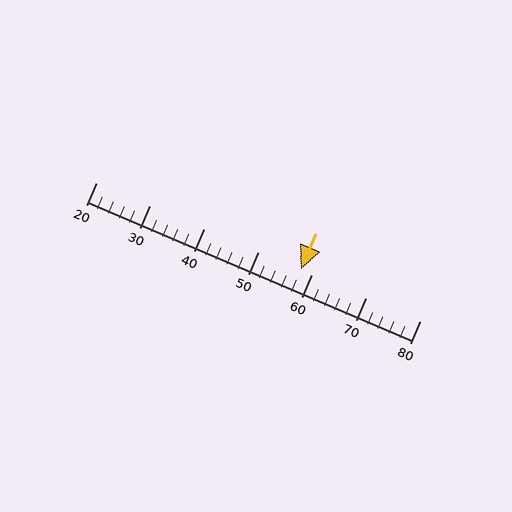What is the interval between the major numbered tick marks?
The major tick marks are spaced 10 units apart.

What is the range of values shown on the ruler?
The ruler shows values from 20 to 80.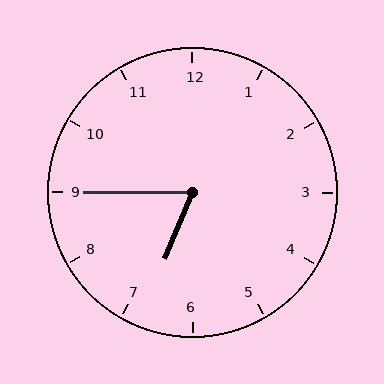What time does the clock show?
6:45.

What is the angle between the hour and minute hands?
Approximately 68 degrees.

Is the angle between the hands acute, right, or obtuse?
It is acute.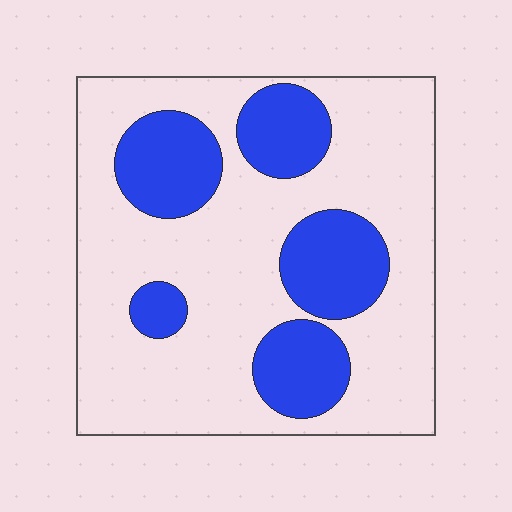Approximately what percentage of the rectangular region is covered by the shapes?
Approximately 30%.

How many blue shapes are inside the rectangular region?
5.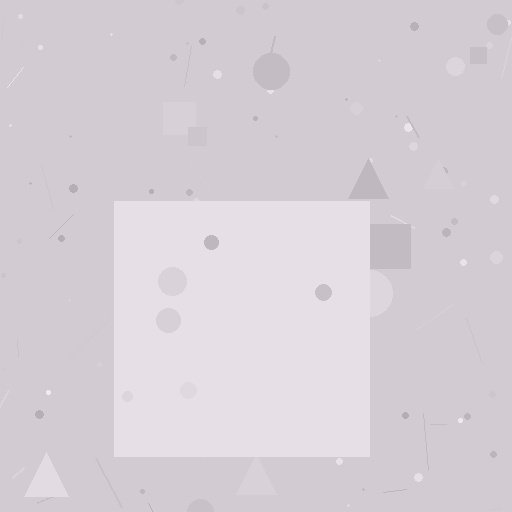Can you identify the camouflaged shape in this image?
The camouflaged shape is a square.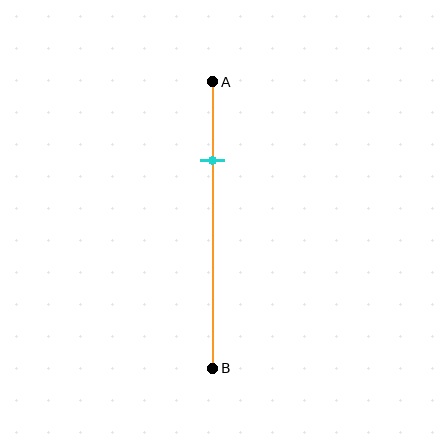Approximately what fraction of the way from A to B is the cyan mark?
The cyan mark is approximately 25% of the way from A to B.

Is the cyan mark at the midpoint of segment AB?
No, the mark is at about 25% from A, not at the 50% midpoint.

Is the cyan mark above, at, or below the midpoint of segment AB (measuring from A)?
The cyan mark is above the midpoint of segment AB.